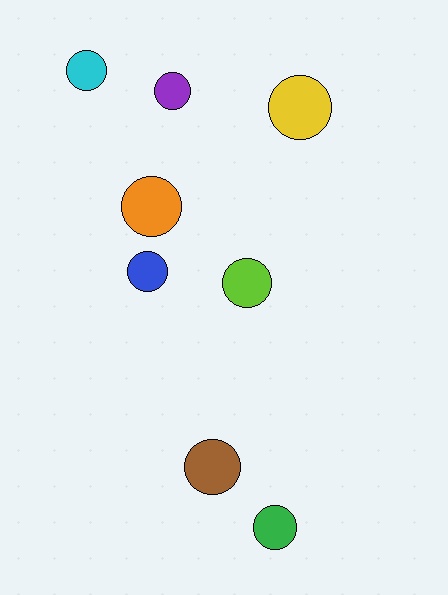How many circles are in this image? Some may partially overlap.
There are 8 circles.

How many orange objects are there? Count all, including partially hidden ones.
There is 1 orange object.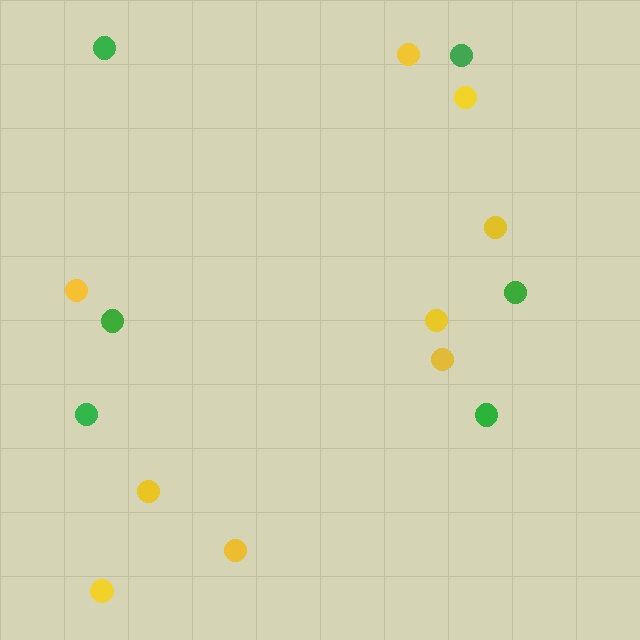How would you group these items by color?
There are 2 groups: one group of green circles (6) and one group of yellow circles (9).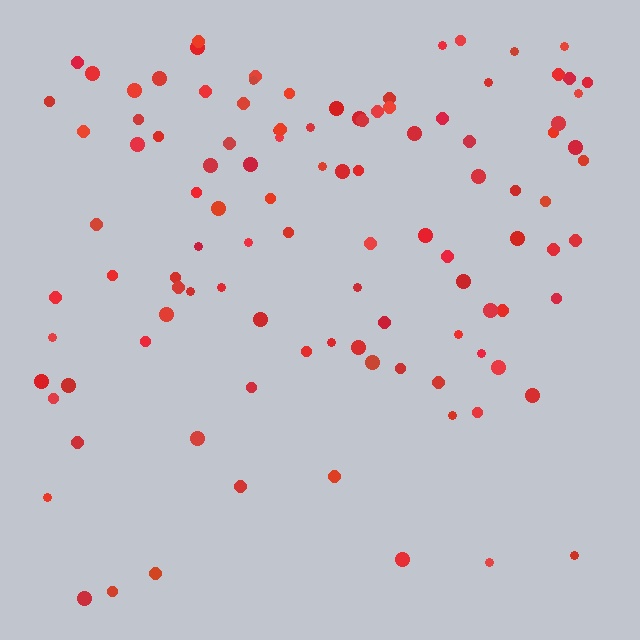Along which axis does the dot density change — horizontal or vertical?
Vertical.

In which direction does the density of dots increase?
From bottom to top, with the top side densest.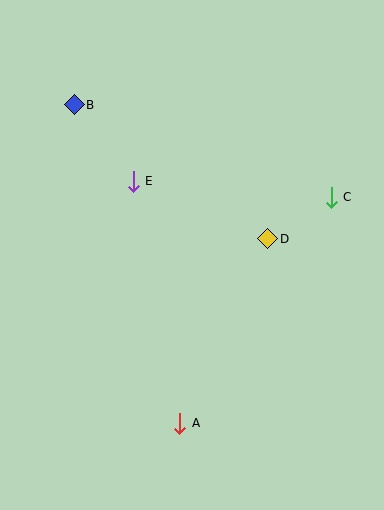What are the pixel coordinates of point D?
Point D is at (268, 239).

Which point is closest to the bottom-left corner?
Point A is closest to the bottom-left corner.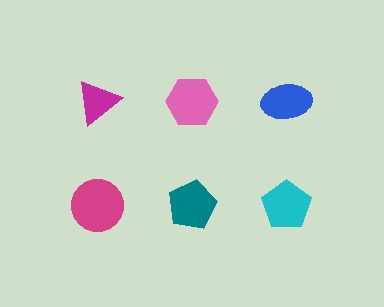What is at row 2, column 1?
A magenta circle.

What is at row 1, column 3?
A blue ellipse.